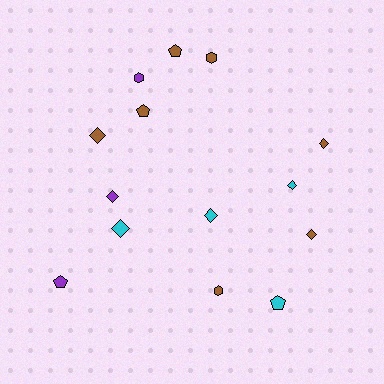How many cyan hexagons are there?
There are no cyan hexagons.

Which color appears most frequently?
Brown, with 7 objects.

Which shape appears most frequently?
Diamond, with 7 objects.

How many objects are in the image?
There are 14 objects.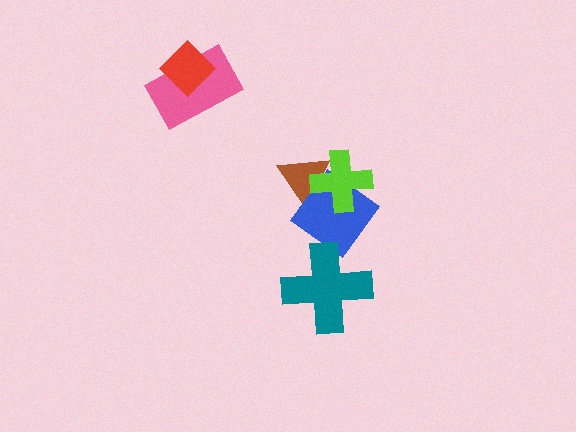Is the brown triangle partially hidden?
Yes, it is partially covered by another shape.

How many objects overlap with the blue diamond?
3 objects overlap with the blue diamond.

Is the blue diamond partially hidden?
Yes, it is partially covered by another shape.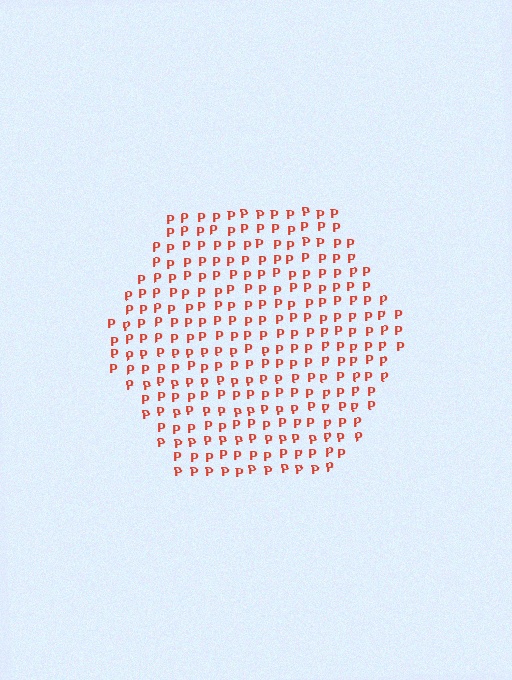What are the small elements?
The small elements are letter P's.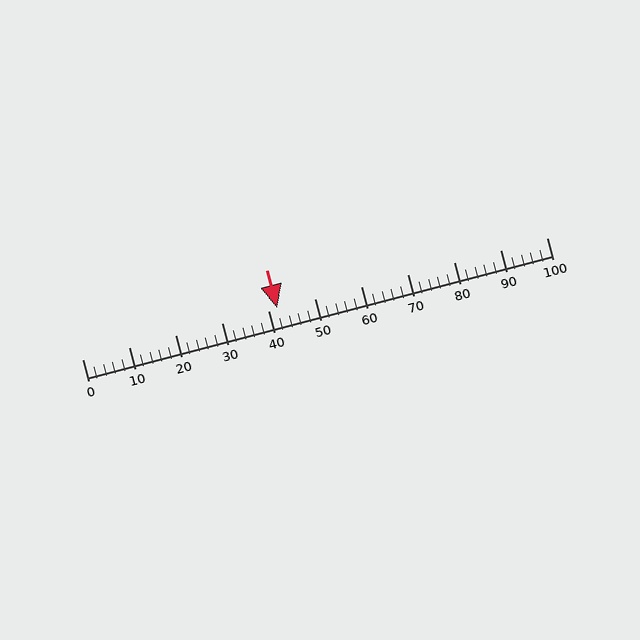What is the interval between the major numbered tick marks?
The major tick marks are spaced 10 units apart.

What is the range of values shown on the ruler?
The ruler shows values from 0 to 100.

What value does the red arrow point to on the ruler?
The red arrow points to approximately 42.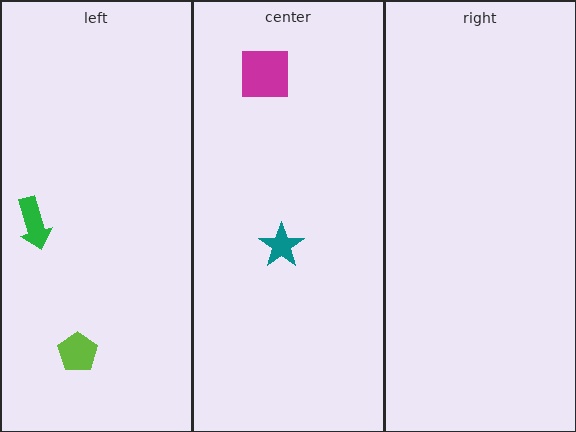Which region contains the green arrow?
The left region.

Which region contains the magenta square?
The center region.